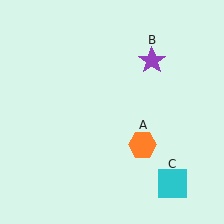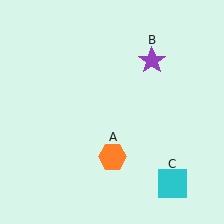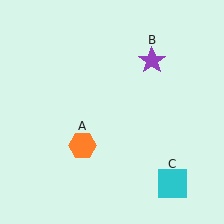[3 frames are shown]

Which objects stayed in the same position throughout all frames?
Purple star (object B) and cyan square (object C) remained stationary.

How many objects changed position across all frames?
1 object changed position: orange hexagon (object A).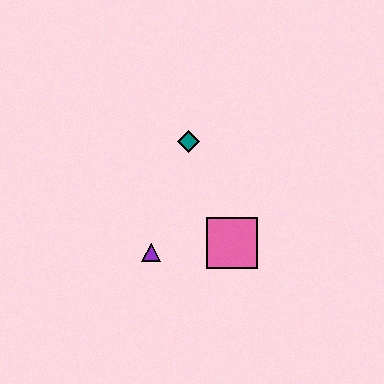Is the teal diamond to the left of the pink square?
Yes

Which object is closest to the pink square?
The purple triangle is closest to the pink square.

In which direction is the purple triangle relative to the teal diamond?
The purple triangle is below the teal diamond.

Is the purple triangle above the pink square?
No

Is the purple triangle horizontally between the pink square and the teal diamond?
No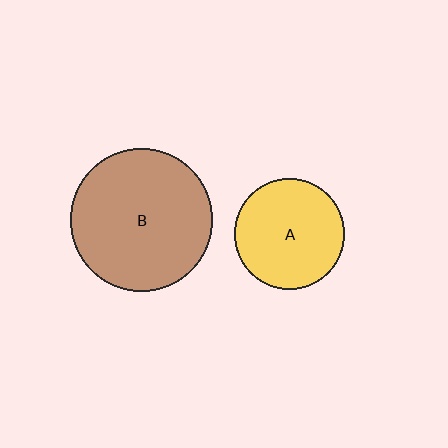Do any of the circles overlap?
No, none of the circles overlap.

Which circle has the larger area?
Circle B (brown).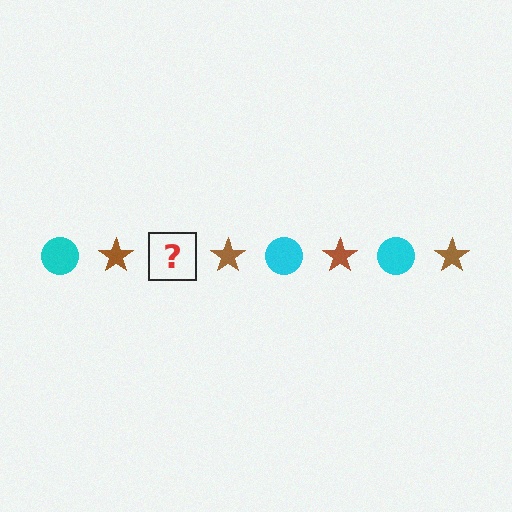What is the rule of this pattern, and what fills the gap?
The rule is that the pattern alternates between cyan circle and brown star. The gap should be filled with a cyan circle.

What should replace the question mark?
The question mark should be replaced with a cyan circle.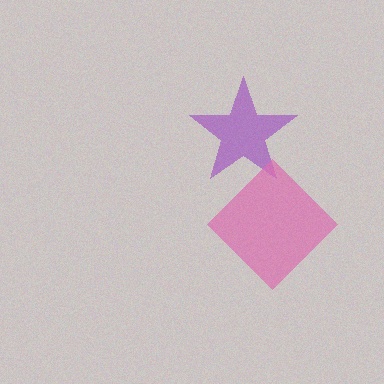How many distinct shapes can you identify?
There are 2 distinct shapes: a purple star, a pink diamond.